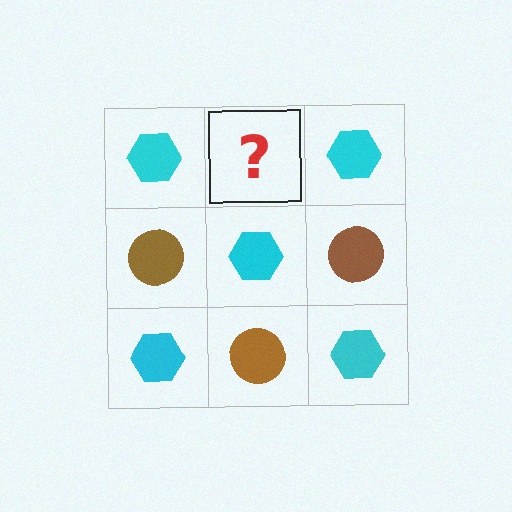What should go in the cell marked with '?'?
The missing cell should contain a brown circle.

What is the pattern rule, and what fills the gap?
The rule is that it alternates cyan hexagon and brown circle in a checkerboard pattern. The gap should be filled with a brown circle.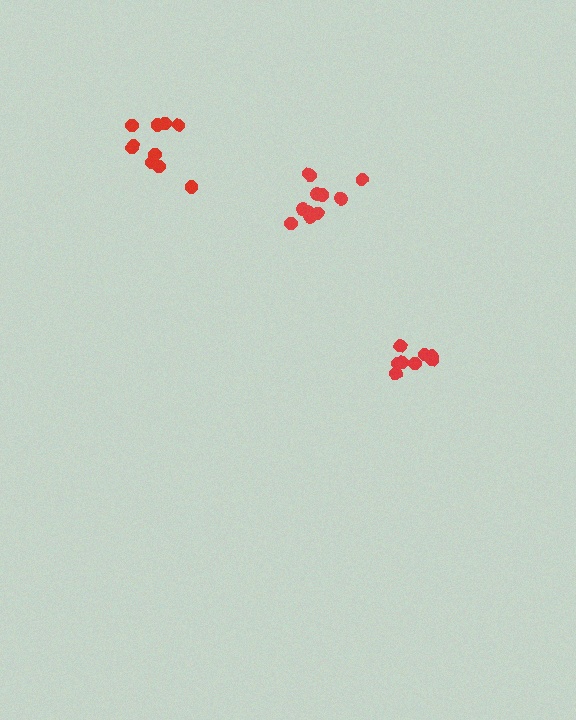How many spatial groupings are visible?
There are 3 spatial groupings.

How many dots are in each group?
Group 1: 10 dots, Group 2: 12 dots, Group 3: 8 dots (30 total).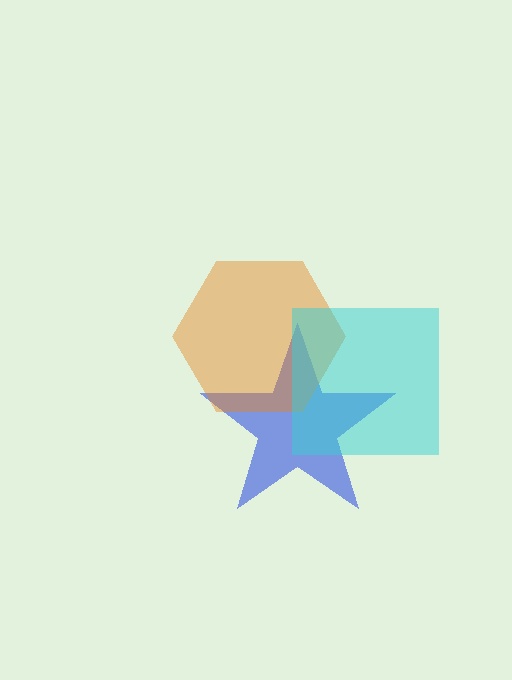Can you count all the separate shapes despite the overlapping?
Yes, there are 3 separate shapes.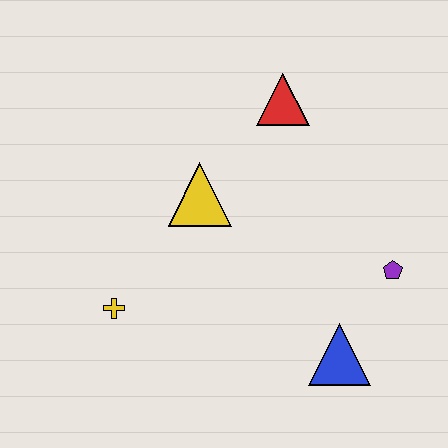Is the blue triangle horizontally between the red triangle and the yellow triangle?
No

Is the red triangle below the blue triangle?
No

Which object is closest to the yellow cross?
The yellow triangle is closest to the yellow cross.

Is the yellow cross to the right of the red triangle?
No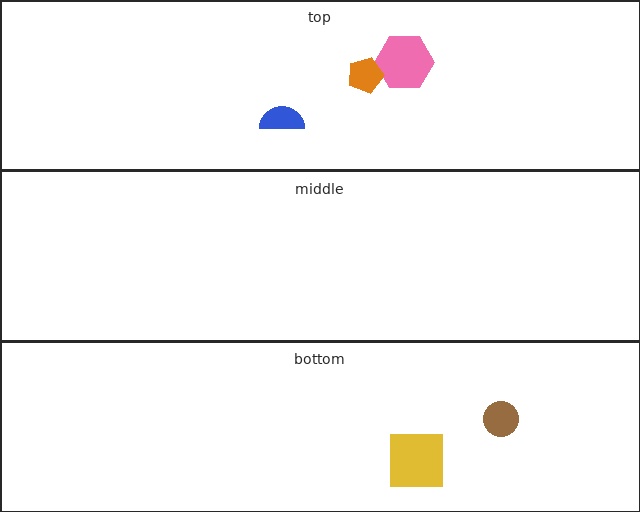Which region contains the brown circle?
The bottom region.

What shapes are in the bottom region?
The yellow square, the brown circle.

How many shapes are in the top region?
3.